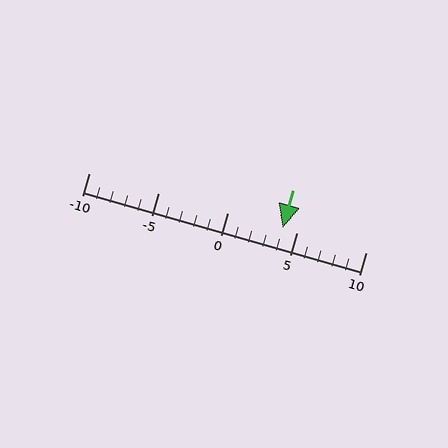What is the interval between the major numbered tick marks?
The major tick marks are spaced 5 units apart.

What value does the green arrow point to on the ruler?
The green arrow points to approximately 4.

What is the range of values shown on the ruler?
The ruler shows values from -10 to 10.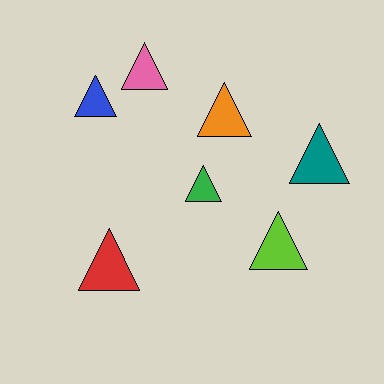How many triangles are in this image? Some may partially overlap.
There are 7 triangles.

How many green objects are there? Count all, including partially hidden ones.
There is 1 green object.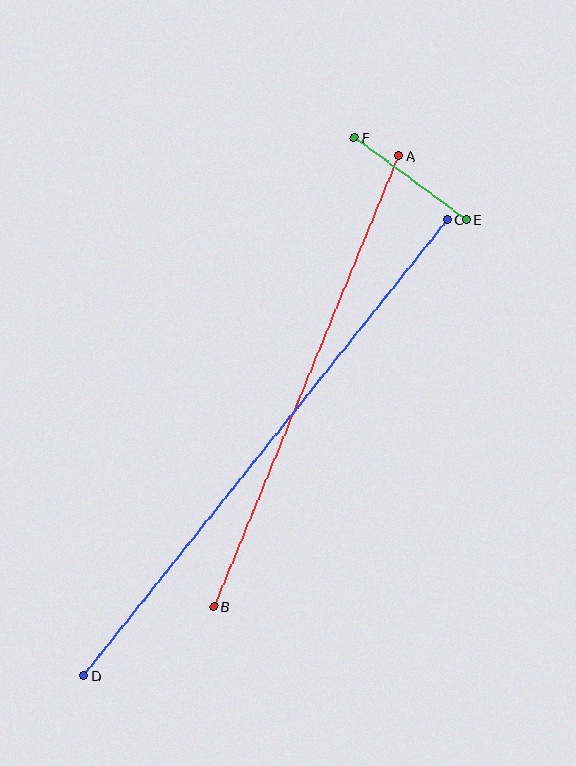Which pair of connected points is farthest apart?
Points C and D are farthest apart.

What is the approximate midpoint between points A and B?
The midpoint is at approximately (306, 381) pixels.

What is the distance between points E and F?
The distance is approximately 138 pixels.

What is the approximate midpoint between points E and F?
The midpoint is at approximately (410, 179) pixels.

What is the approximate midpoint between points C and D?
The midpoint is at approximately (266, 447) pixels.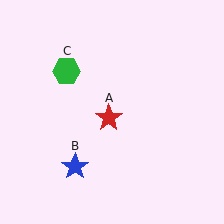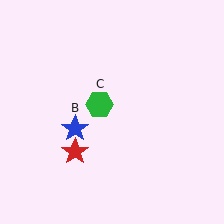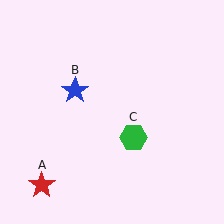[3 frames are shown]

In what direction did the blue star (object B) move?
The blue star (object B) moved up.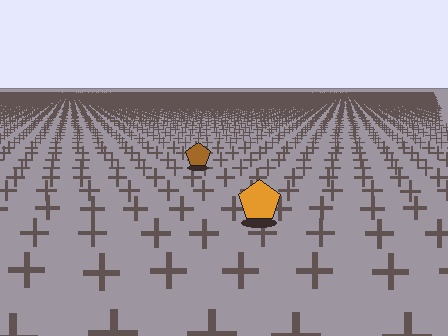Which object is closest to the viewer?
The orange pentagon is closest. The texture marks near it are larger and more spread out.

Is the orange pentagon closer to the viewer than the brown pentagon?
Yes. The orange pentagon is closer — you can tell from the texture gradient: the ground texture is coarser near it.